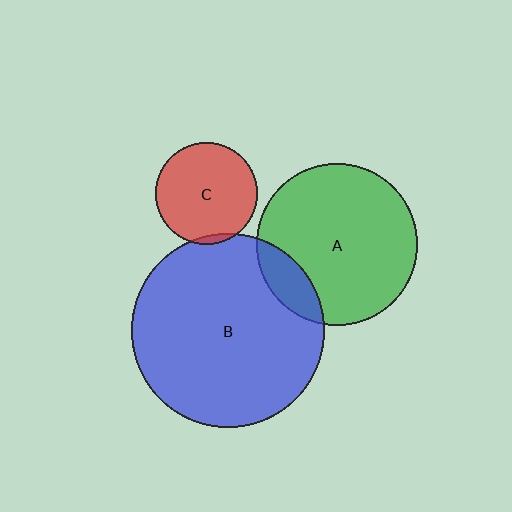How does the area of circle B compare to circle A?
Approximately 1.4 times.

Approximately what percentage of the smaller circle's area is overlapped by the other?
Approximately 15%.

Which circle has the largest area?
Circle B (blue).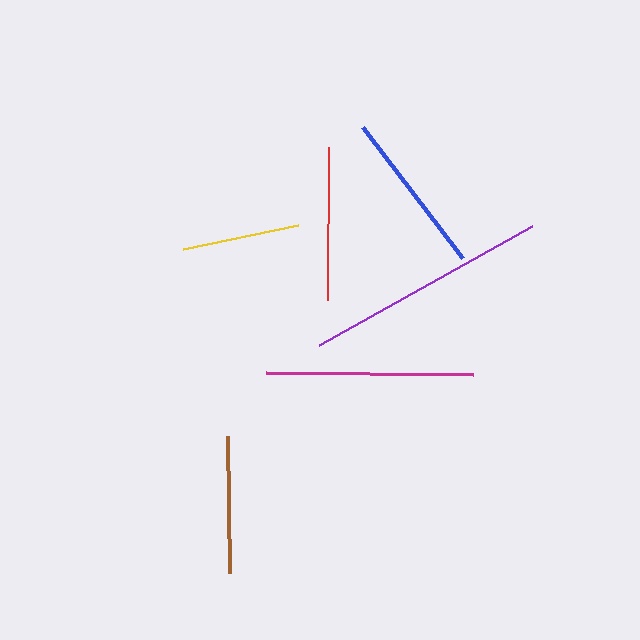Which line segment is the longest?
The purple line is the longest at approximately 244 pixels.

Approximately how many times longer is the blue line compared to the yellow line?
The blue line is approximately 1.4 times the length of the yellow line.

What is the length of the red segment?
The red segment is approximately 153 pixels long.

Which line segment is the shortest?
The yellow line is the shortest at approximately 117 pixels.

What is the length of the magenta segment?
The magenta segment is approximately 208 pixels long.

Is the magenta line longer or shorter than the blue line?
The magenta line is longer than the blue line.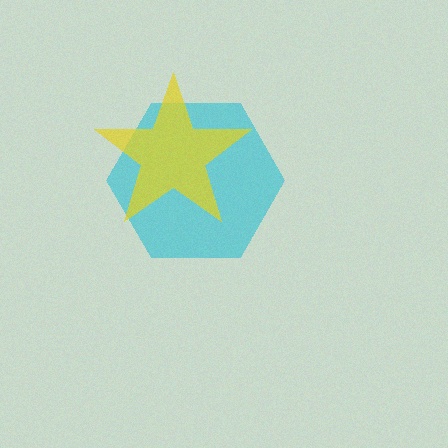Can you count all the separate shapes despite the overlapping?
Yes, there are 2 separate shapes.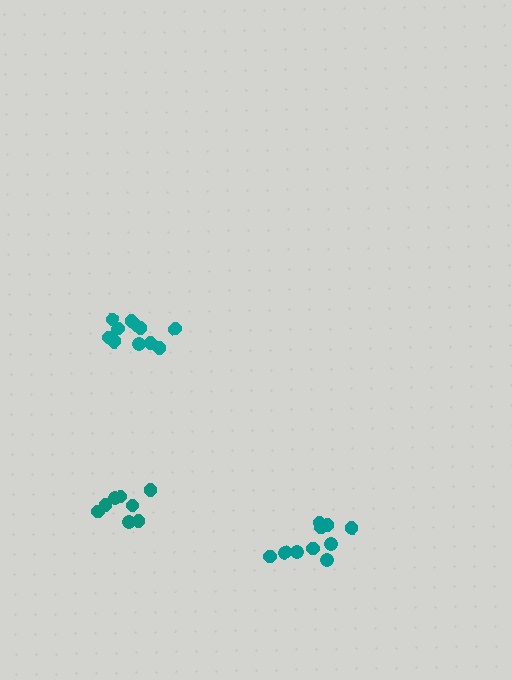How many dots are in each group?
Group 1: 8 dots, Group 2: 11 dots, Group 3: 10 dots (29 total).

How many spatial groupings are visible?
There are 3 spatial groupings.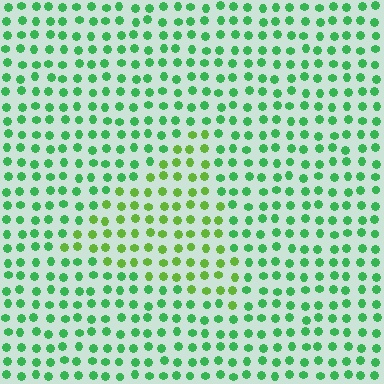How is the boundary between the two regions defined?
The boundary is defined purely by a slight shift in hue (about 34 degrees). Spacing, size, and orientation are identical on both sides.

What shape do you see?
I see a triangle.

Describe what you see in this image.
The image is filled with small green elements in a uniform arrangement. A triangle-shaped region is visible where the elements are tinted to a slightly different hue, forming a subtle color boundary.